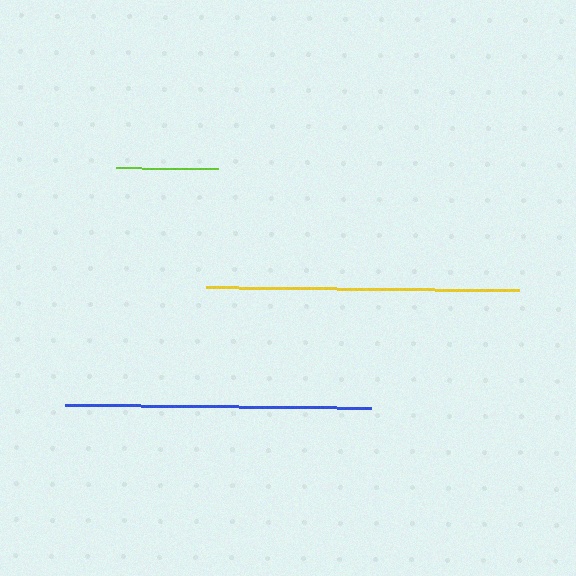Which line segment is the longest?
The yellow line is the longest at approximately 313 pixels.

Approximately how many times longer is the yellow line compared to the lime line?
The yellow line is approximately 3.1 times the length of the lime line.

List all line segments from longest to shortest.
From longest to shortest: yellow, blue, lime.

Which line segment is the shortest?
The lime line is the shortest at approximately 102 pixels.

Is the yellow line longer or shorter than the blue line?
The yellow line is longer than the blue line.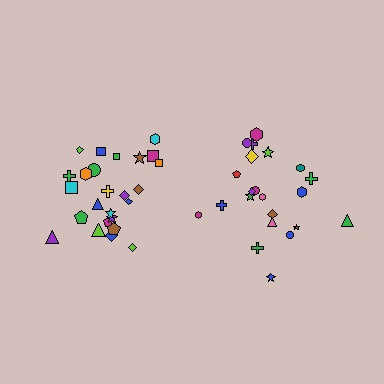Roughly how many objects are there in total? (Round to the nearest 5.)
Roughly 45 objects in total.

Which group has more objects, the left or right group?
The left group.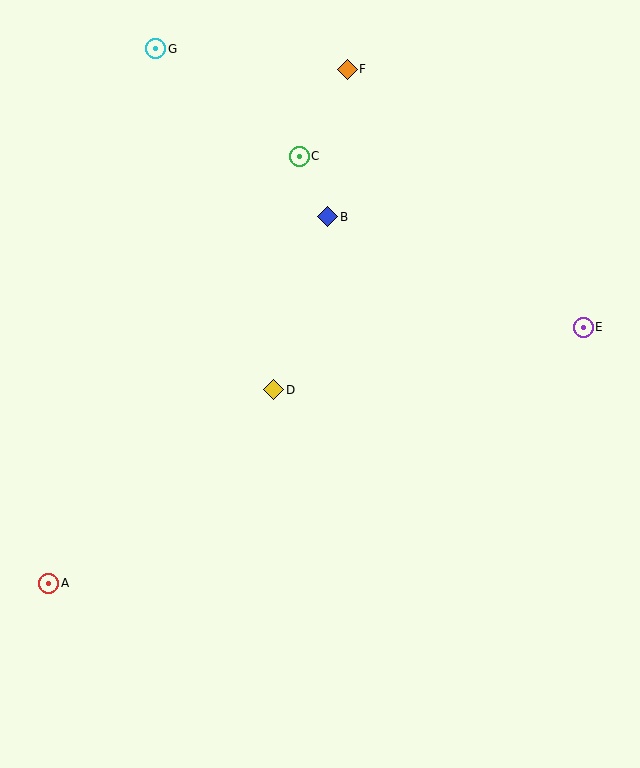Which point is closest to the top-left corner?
Point G is closest to the top-left corner.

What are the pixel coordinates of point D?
Point D is at (274, 390).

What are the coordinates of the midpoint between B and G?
The midpoint between B and G is at (242, 133).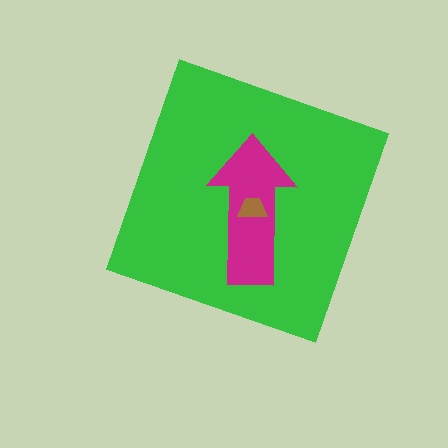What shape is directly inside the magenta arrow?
The brown trapezoid.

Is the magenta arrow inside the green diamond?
Yes.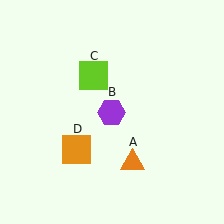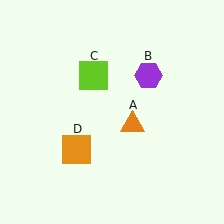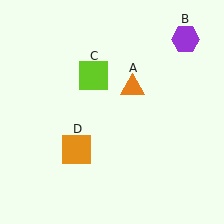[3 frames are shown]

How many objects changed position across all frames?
2 objects changed position: orange triangle (object A), purple hexagon (object B).